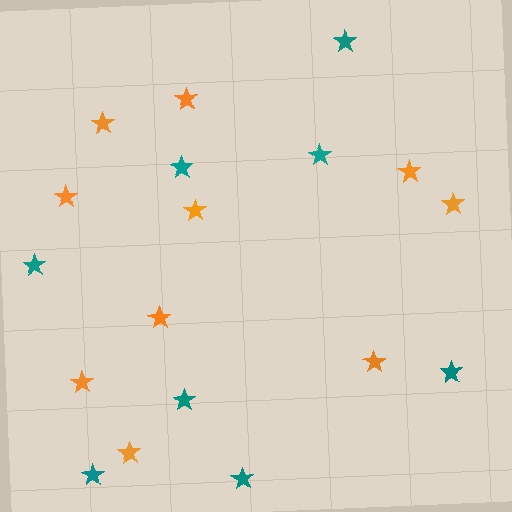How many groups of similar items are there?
There are 2 groups: one group of teal stars (8) and one group of orange stars (10).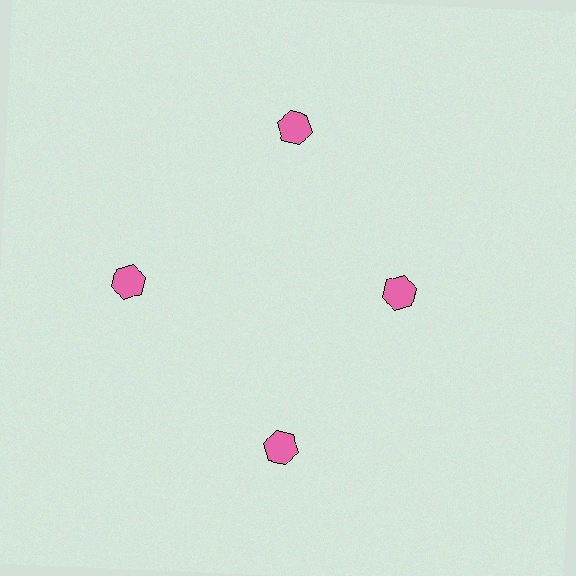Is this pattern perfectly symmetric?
No. The 4 pink hexagons are arranged in a ring, but one element near the 3 o'clock position is pulled inward toward the center, breaking the 4-fold rotational symmetry.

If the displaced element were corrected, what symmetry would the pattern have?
It would have 4-fold rotational symmetry — the pattern would map onto itself every 90 degrees.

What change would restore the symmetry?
The symmetry would be restored by moving it outward, back onto the ring so that all 4 hexagons sit at equal angles and equal distance from the center.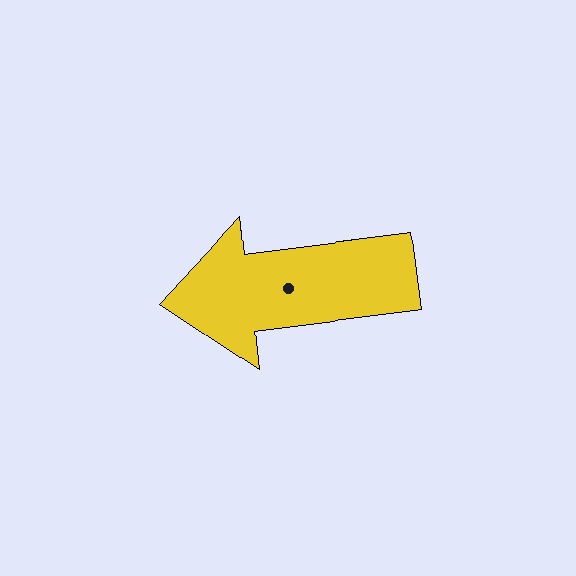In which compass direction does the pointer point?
West.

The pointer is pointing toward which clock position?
Roughly 9 o'clock.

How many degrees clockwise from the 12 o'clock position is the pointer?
Approximately 263 degrees.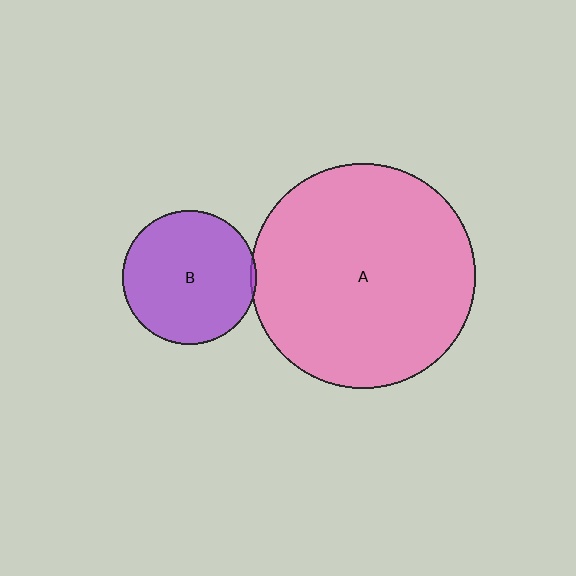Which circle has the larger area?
Circle A (pink).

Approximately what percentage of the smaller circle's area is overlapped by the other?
Approximately 5%.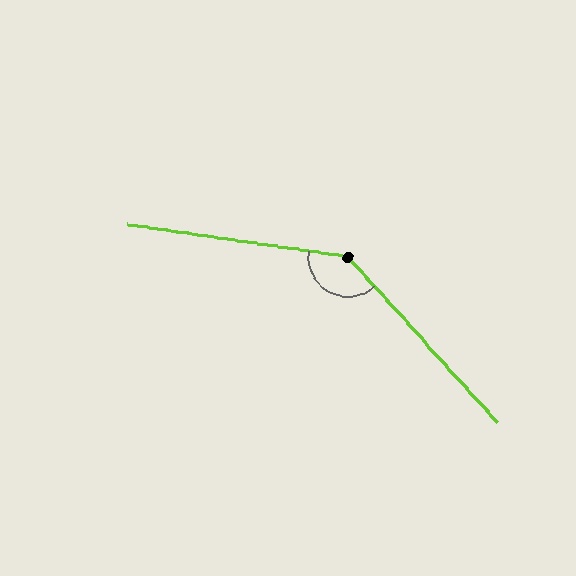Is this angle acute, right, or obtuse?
It is obtuse.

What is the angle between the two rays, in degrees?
Approximately 140 degrees.